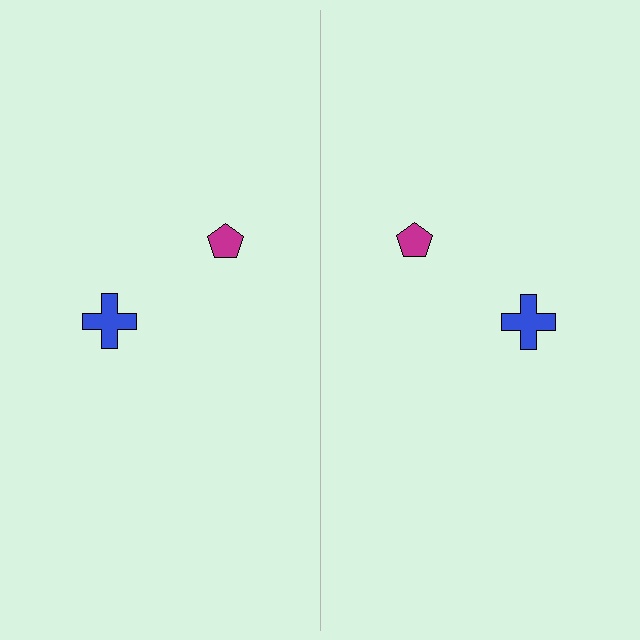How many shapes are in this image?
There are 4 shapes in this image.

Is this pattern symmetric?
Yes, this pattern has bilateral (reflection) symmetry.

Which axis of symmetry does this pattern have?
The pattern has a vertical axis of symmetry running through the center of the image.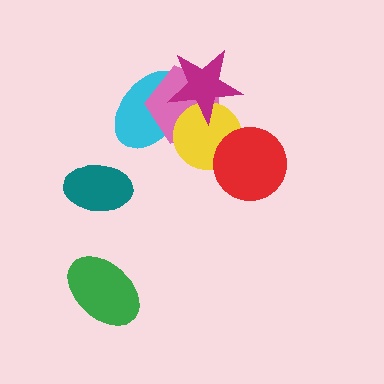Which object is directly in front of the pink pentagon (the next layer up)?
The yellow circle is directly in front of the pink pentagon.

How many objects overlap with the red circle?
1 object overlaps with the red circle.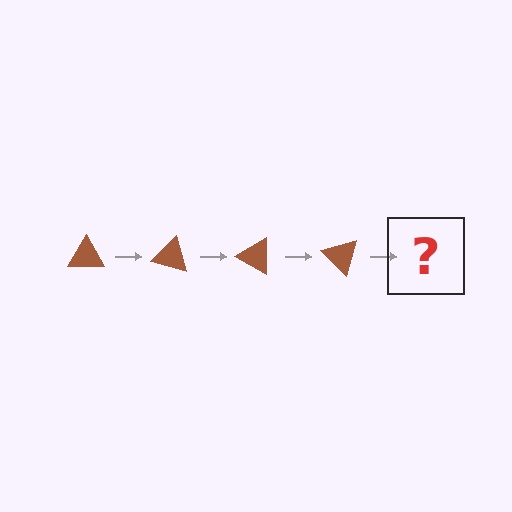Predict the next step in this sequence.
The next step is a brown triangle rotated 60 degrees.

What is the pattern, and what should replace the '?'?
The pattern is that the triangle rotates 15 degrees each step. The '?' should be a brown triangle rotated 60 degrees.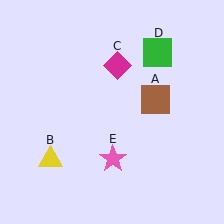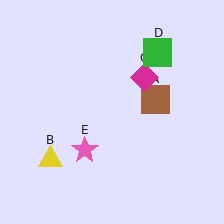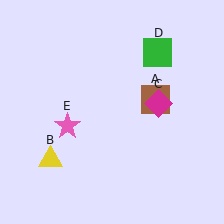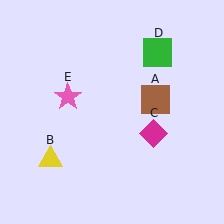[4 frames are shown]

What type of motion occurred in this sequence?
The magenta diamond (object C), pink star (object E) rotated clockwise around the center of the scene.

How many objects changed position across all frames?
2 objects changed position: magenta diamond (object C), pink star (object E).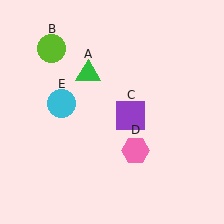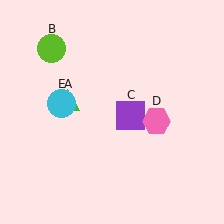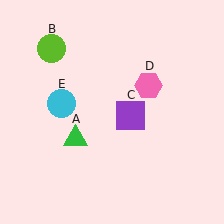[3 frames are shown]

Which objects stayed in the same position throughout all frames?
Lime circle (object B) and purple square (object C) and cyan circle (object E) remained stationary.